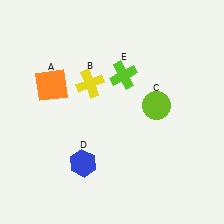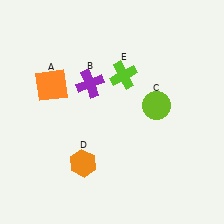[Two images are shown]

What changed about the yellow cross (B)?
In Image 1, B is yellow. In Image 2, it changed to purple.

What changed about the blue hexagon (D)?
In Image 1, D is blue. In Image 2, it changed to orange.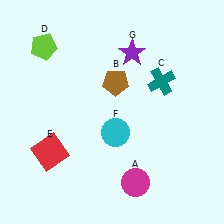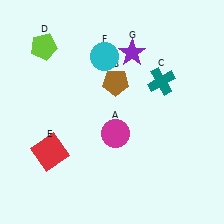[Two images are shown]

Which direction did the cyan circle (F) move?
The cyan circle (F) moved up.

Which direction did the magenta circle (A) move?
The magenta circle (A) moved up.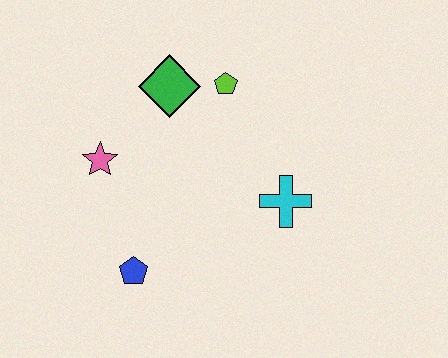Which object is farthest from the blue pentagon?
The lime pentagon is farthest from the blue pentagon.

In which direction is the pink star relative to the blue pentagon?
The pink star is above the blue pentagon.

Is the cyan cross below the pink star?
Yes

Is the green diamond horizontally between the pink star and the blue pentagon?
No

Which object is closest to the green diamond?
The lime pentagon is closest to the green diamond.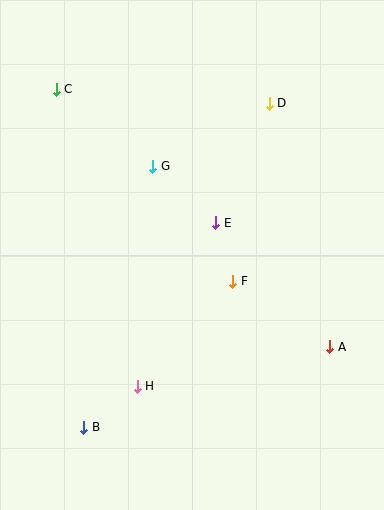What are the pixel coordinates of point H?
Point H is at (137, 386).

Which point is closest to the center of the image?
Point E at (216, 223) is closest to the center.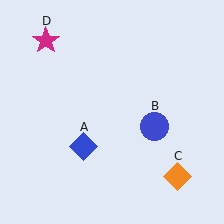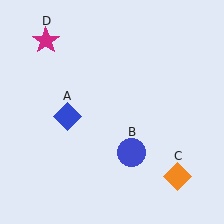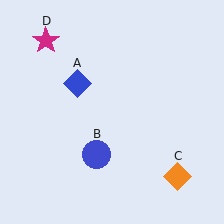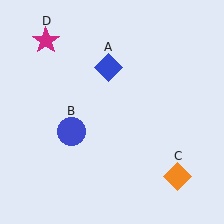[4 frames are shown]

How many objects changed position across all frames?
2 objects changed position: blue diamond (object A), blue circle (object B).